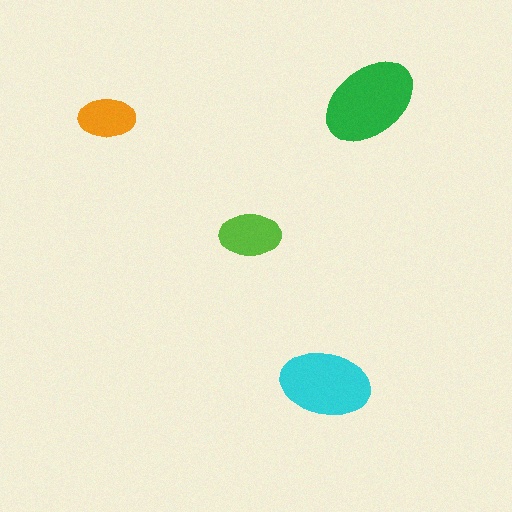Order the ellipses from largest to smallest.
the green one, the cyan one, the lime one, the orange one.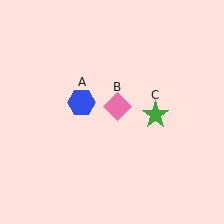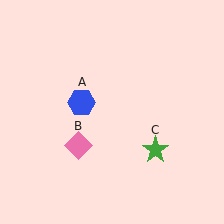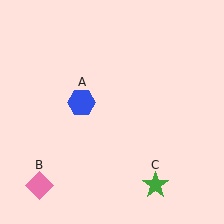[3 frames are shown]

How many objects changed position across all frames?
2 objects changed position: pink diamond (object B), green star (object C).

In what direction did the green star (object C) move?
The green star (object C) moved down.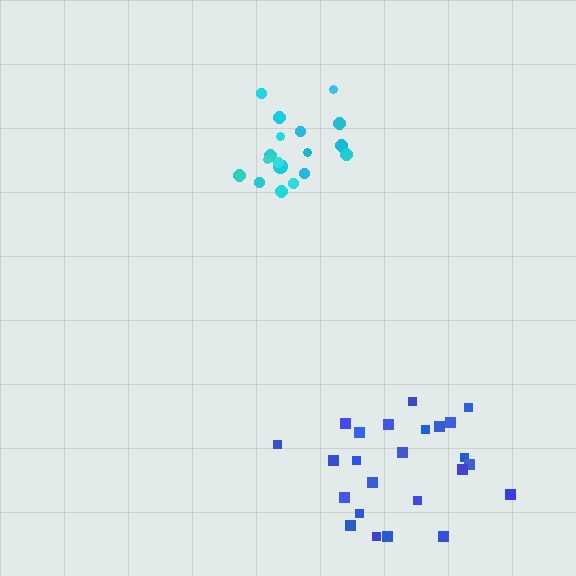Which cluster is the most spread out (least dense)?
Blue.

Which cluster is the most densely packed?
Cyan.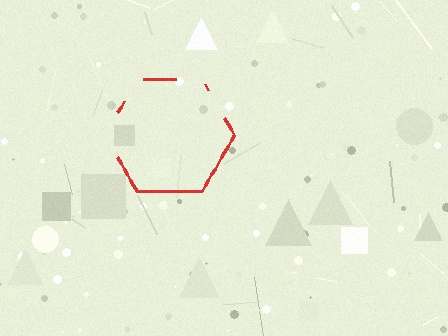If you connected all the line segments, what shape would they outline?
They would outline a hexagon.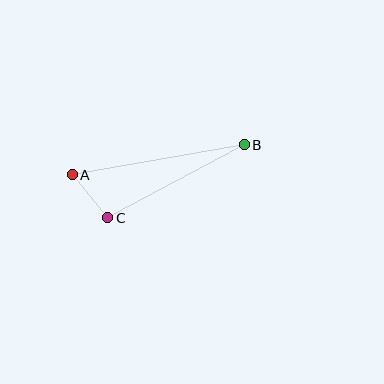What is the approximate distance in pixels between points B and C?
The distance between B and C is approximately 155 pixels.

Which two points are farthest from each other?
Points A and B are farthest from each other.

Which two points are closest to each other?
Points A and C are closest to each other.